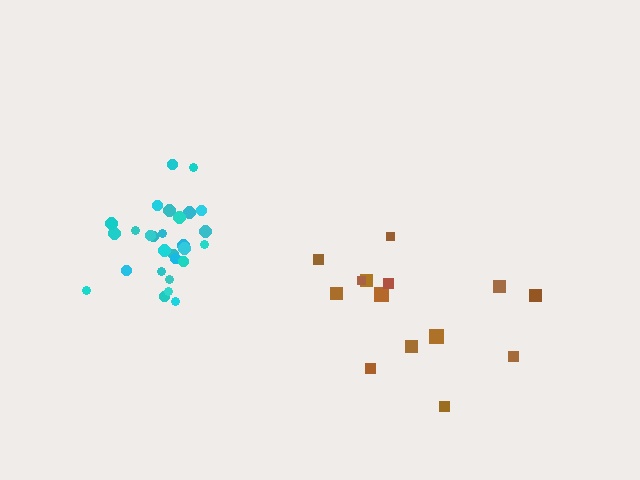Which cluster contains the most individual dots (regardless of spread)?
Cyan (28).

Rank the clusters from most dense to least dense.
cyan, brown.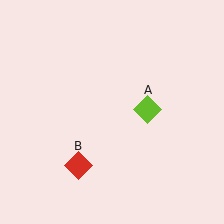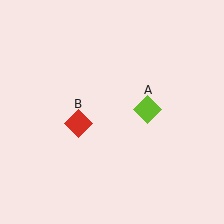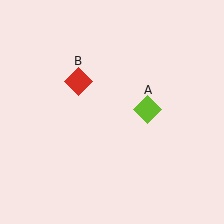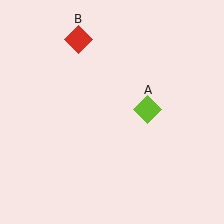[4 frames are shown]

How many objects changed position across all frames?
1 object changed position: red diamond (object B).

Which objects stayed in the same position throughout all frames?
Lime diamond (object A) remained stationary.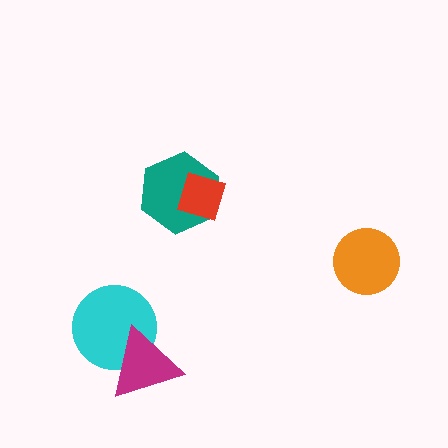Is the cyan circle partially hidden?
Yes, it is partially covered by another shape.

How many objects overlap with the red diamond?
1 object overlaps with the red diamond.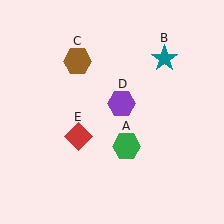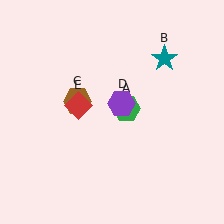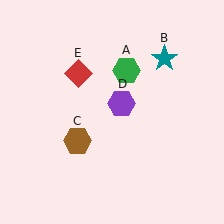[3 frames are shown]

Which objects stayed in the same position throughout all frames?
Teal star (object B) and purple hexagon (object D) remained stationary.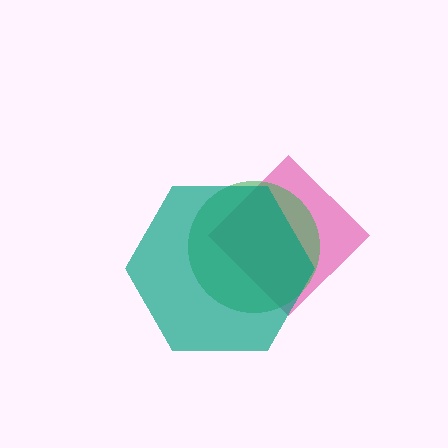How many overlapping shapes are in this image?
There are 3 overlapping shapes in the image.